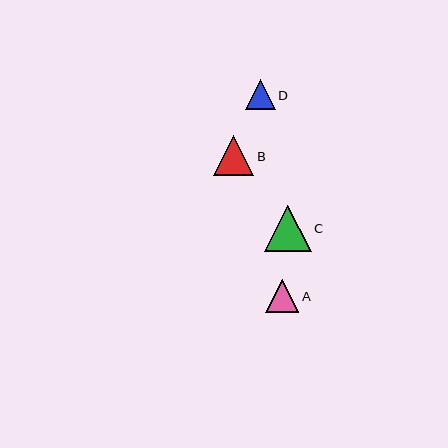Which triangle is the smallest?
Triangle D is the smallest with a size of approximately 30 pixels.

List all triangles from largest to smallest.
From largest to smallest: C, B, A, D.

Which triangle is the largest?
Triangle C is the largest with a size of approximately 47 pixels.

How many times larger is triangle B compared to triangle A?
Triangle B is approximately 1.2 times the size of triangle A.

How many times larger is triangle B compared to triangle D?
Triangle B is approximately 1.3 times the size of triangle D.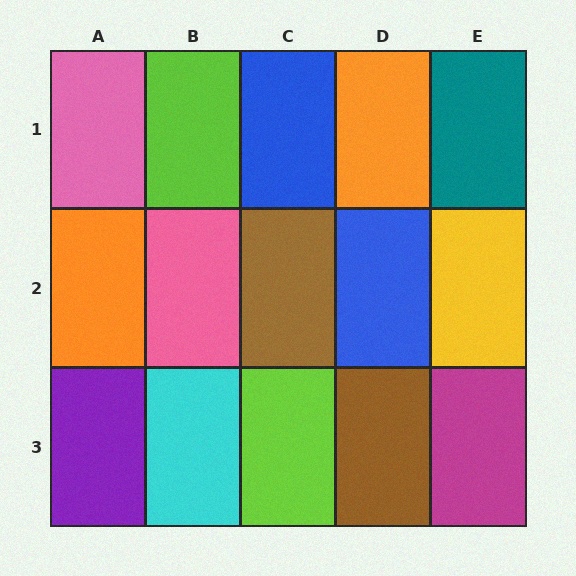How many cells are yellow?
1 cell is yellow.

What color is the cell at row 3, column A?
Purple.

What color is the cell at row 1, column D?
Orange.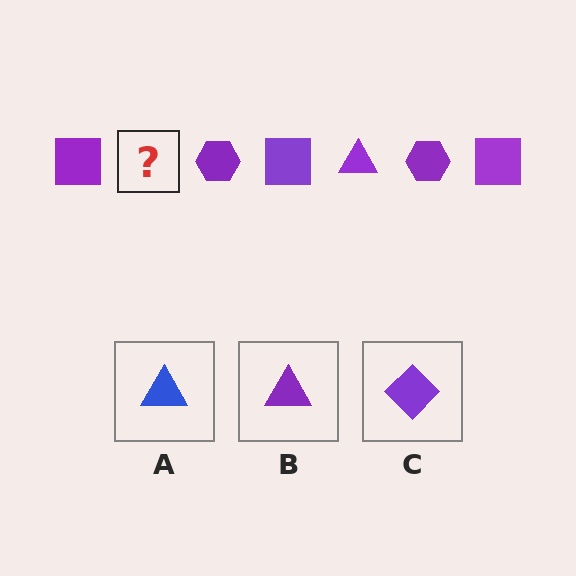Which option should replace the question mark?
Option B.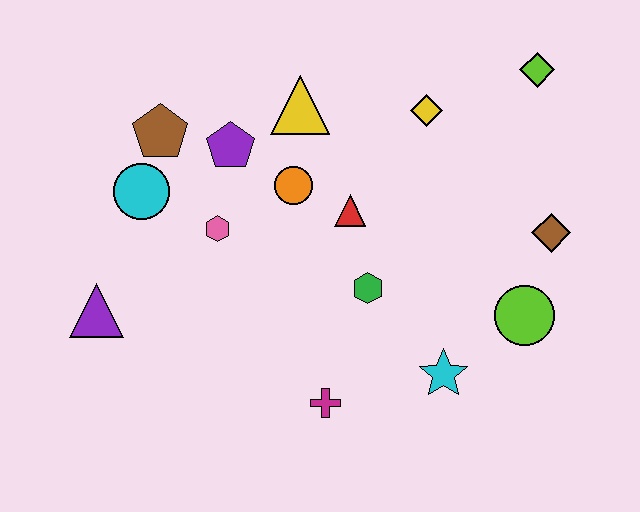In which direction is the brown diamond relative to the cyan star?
The brown diamond is above the cyan star.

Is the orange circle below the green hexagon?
No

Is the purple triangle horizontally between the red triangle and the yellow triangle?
No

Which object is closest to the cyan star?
The lime circle is closest to the cyan star.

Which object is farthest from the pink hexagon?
The lime diamond is farthest from the pink hexagon.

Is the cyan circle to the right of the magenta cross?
No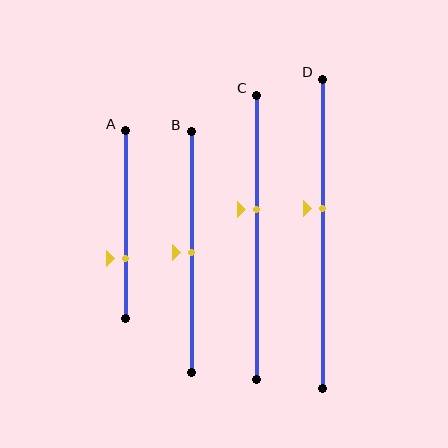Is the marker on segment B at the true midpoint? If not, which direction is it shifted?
Yes, the marker on segment B is at the true midpoint.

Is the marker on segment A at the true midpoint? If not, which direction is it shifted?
No, the marker on segment A is shifted downward by about 18% of the segment length.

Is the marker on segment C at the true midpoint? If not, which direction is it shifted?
No, the marker on segment C is shifted upward by about 10% of the segment length.